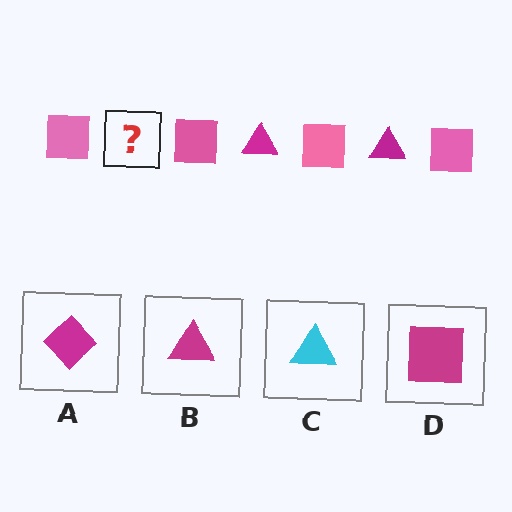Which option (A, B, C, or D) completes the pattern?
B.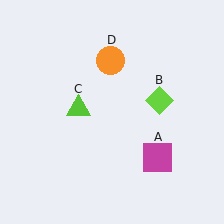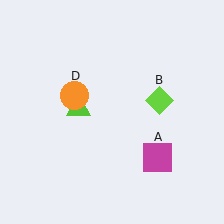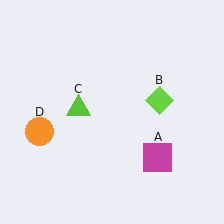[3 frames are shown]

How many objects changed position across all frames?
1 object changed position: orange circle (object D).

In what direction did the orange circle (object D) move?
The orange circle (object D) moved down and to the left.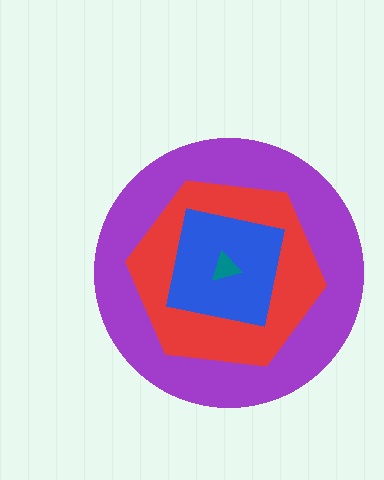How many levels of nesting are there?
4.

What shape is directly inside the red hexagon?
The blue square.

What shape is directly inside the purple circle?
The red hexagon.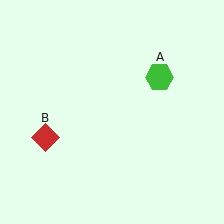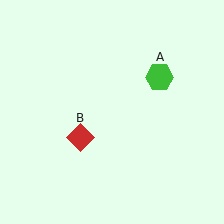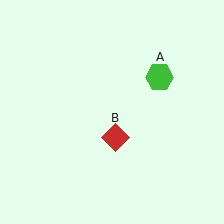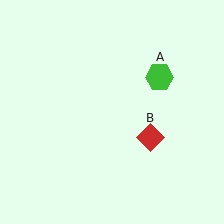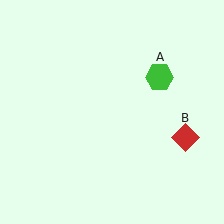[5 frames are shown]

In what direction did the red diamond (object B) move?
The red diamond (object B) moved right.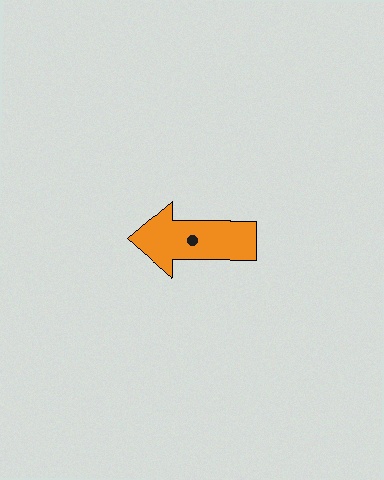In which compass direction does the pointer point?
West.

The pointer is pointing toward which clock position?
Roughly 9 o'clock.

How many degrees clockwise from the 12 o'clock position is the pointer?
Approximately 270 degrees.